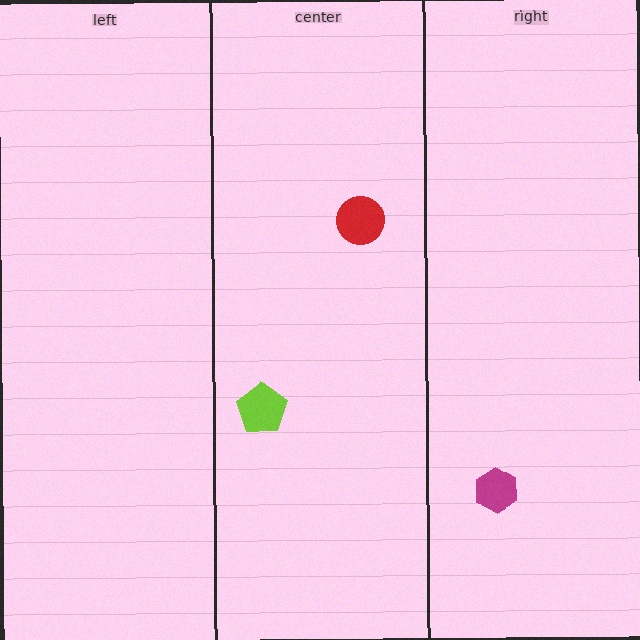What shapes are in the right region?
The magenta hexagon.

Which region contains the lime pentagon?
The center region.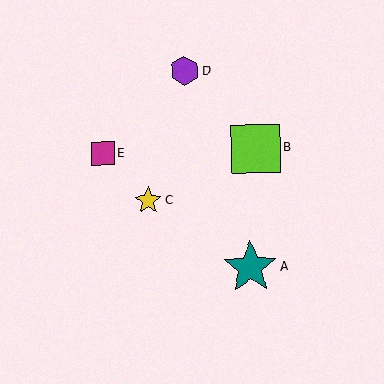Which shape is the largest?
The teal star (labeled A) is the largest.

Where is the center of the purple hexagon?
The center of the purple hexagon is at (184, 71).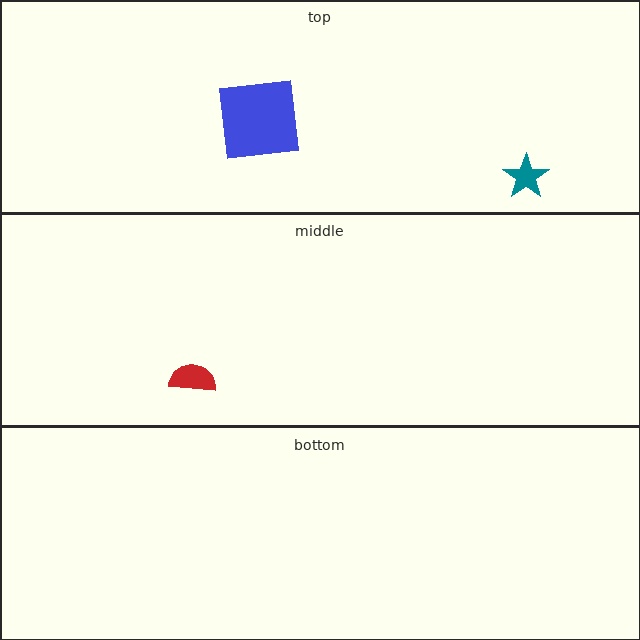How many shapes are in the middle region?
1.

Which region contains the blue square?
The top region.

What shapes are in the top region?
The blue square, the teal star.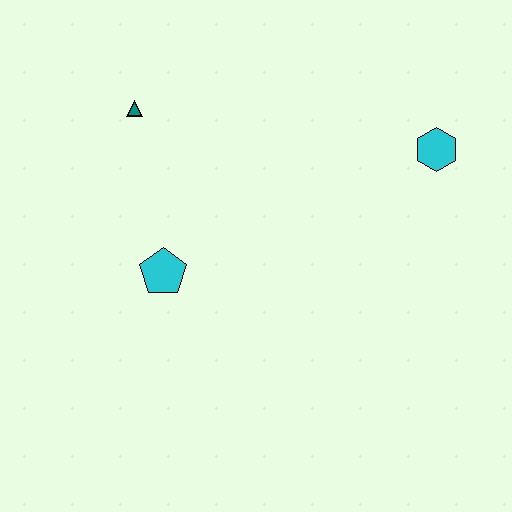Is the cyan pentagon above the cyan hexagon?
No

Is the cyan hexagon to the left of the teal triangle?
No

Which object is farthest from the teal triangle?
The cyan hexagon is farthest from the teal triangle.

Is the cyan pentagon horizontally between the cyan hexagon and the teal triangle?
Yes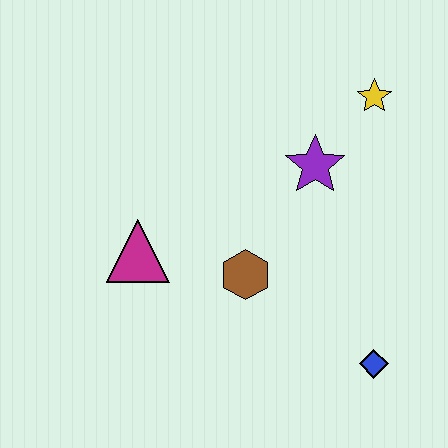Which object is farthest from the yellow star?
The magenta triangle is farthest from the yellow star.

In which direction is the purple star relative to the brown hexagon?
The purple star is above the brown hexagon.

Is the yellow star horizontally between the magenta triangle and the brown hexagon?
No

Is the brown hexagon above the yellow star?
No